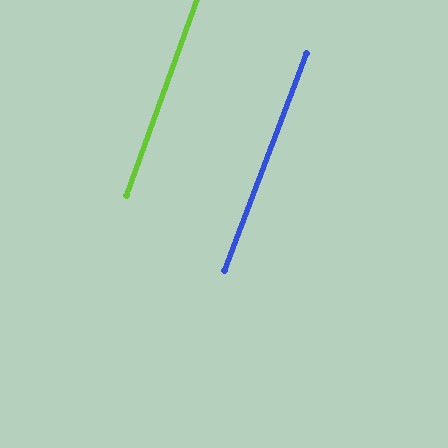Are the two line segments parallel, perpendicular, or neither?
Parallel — their directions differ by only 1.0°.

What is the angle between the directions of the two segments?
Approximately 1 degree.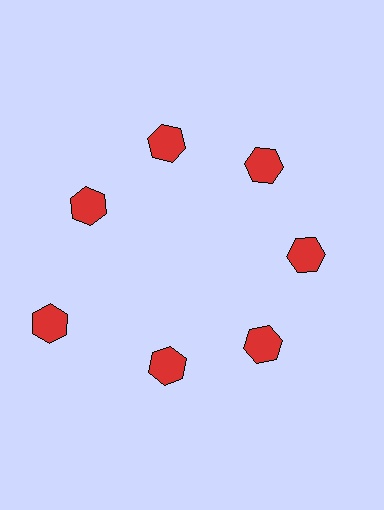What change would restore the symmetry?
The symmetry would be restored by moving it inward, back onto the ring so that all 7 hexagons sit at equal angles and equal distance from the center.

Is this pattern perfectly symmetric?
No. The 7 red hexagons are arranged in a ring, but one element near the 8 o'clock position is pushed outward from the center, breaking the 7-fold rotational symmetry.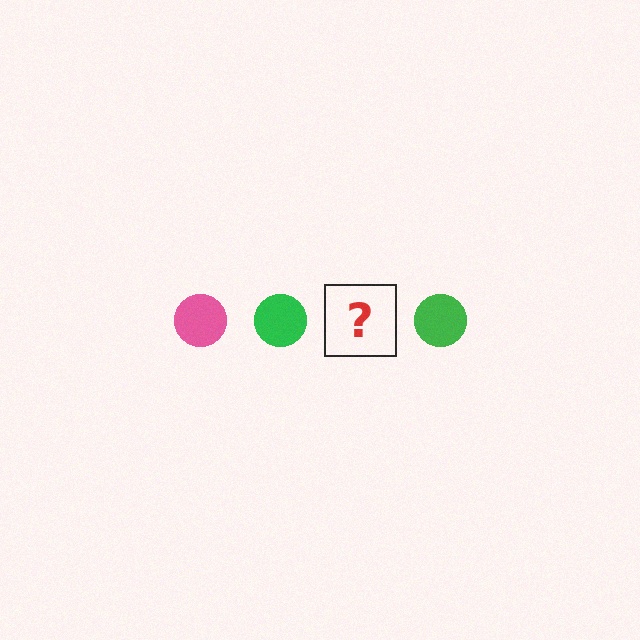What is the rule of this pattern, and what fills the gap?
The rule is that the pattern cycles through pink, green circles. The gap should be filled with a pink circle.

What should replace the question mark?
The question mark should be replaced with a pink circle.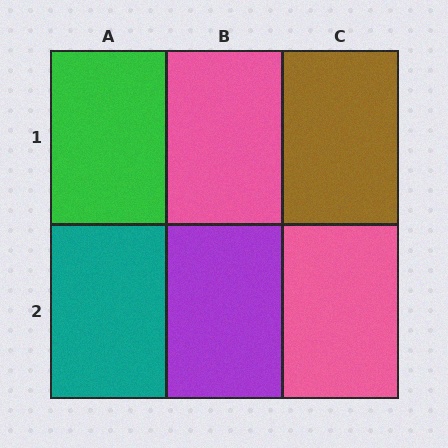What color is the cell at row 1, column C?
Brown.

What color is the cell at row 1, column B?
Pink.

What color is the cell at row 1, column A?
Green.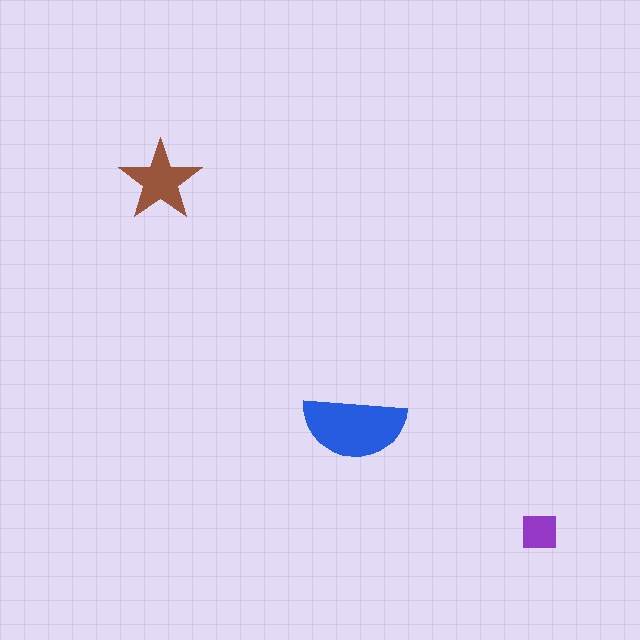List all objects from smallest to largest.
The purple square, the brown star, the blue semicircle.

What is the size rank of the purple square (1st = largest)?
3rd.